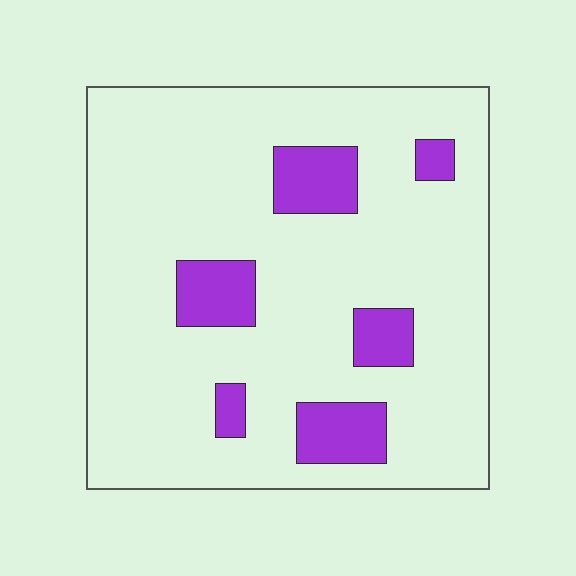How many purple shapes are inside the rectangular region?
6.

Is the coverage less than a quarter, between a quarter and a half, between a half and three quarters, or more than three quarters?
Less than a quarter.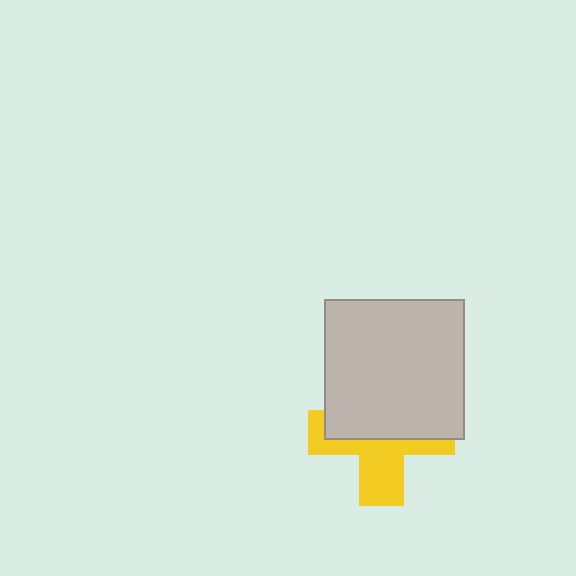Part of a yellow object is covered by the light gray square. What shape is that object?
It is a cross.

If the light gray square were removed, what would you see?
You would see the complete yellow cross.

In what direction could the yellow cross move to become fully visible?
The yellow cross could move down. That would shift it out from behind the light gray square entirely.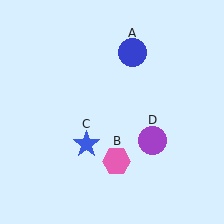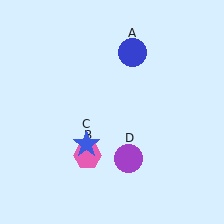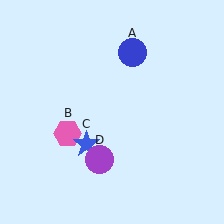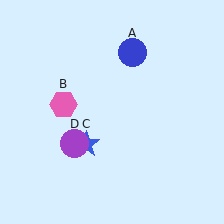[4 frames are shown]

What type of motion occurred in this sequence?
The pink hexagon (object B), purple circle (object D) rotated clockwise around the center of the scene.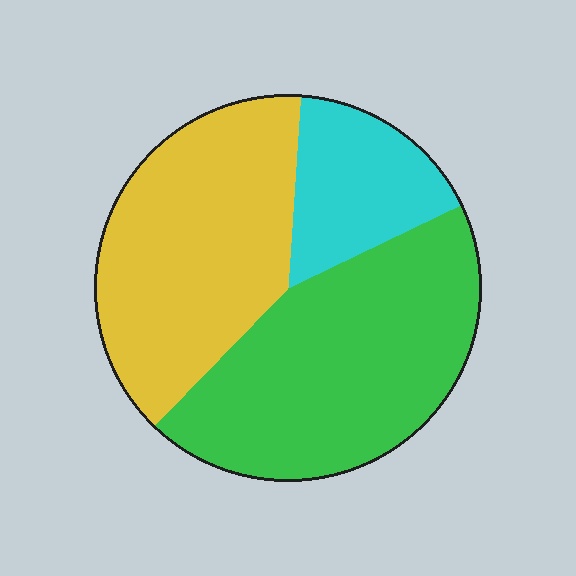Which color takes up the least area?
Cyan, at roughly 15%.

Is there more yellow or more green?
Green.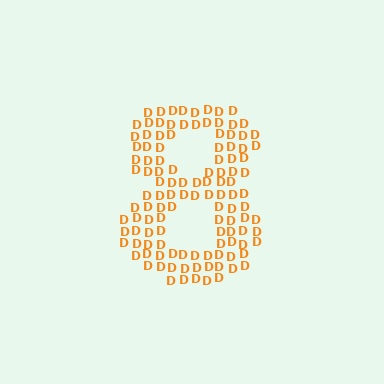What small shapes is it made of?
It is made of small letter D's.